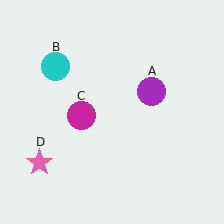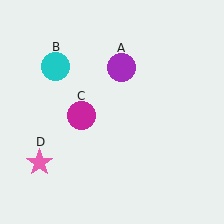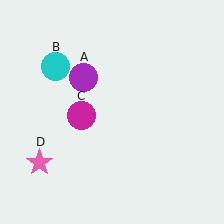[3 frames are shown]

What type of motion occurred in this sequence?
The purple circle (object A) rotated counterclockwise around the center of the scene.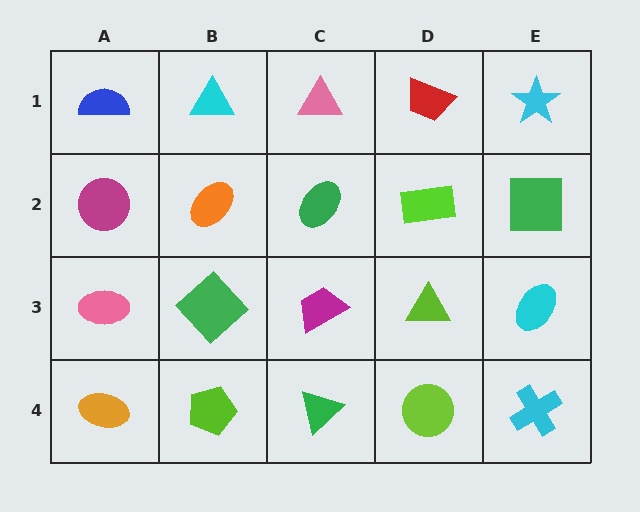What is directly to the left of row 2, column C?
An orange ellipse.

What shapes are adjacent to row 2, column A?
A blue semicircle (row 1, column A), a pink ellipse (row 3, column A), an orange ellipse (row 2, column B).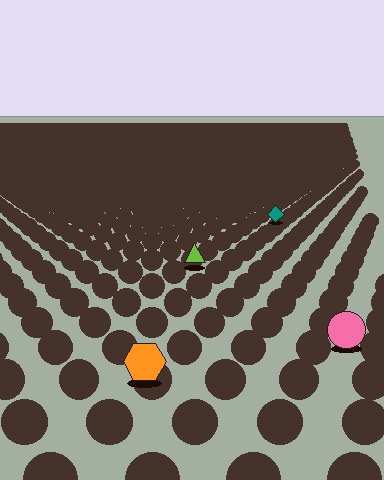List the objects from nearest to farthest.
From nearest to farthest: the orange hexagon, the pink circle, the lime triangle, the teal diamond.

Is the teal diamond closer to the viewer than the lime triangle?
No. The lime triangle is closer — you can tell from the texture gradient: the ground texture is coarser near it.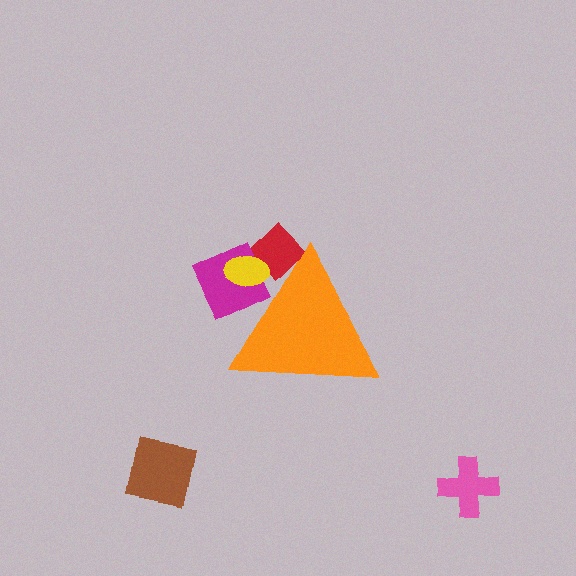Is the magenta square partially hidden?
Yes, the magenta square is partially hidden behind the orange triangle.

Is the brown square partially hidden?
No, the brown square is fully visible.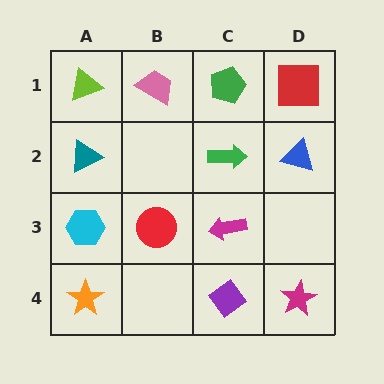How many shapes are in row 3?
3 shapes.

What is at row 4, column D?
A magenta star.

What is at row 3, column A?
A cyan hexagon.